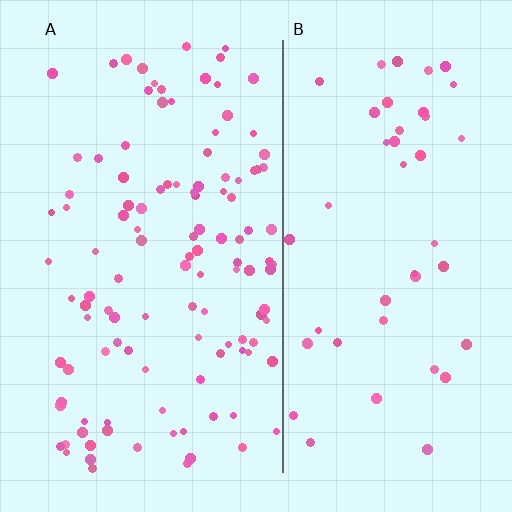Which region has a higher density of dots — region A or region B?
A (the left).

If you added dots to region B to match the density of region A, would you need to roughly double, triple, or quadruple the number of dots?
Approximately triple.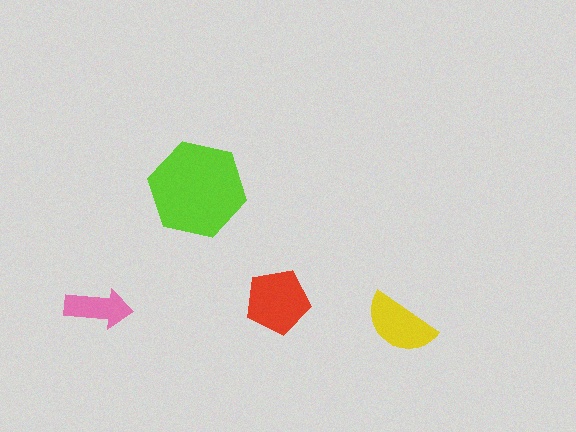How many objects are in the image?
There are 4 objects in the image.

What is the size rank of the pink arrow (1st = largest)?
4th.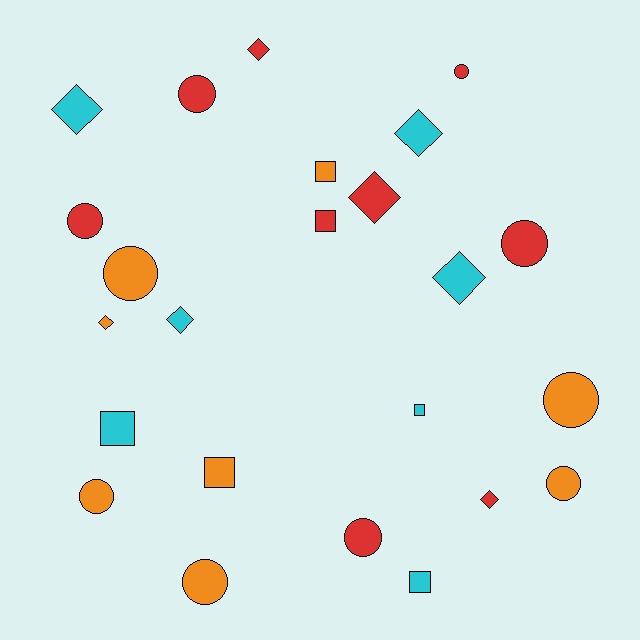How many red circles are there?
There are 5 red circles.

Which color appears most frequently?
Red, with 9 objects.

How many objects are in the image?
There are 24 objects.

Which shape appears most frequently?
Circle, with 10 objects.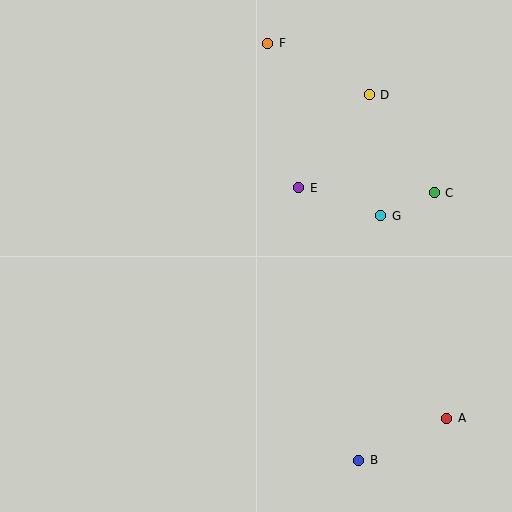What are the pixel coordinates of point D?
Point D is at (369, 95).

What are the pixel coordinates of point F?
Point F is at (268, 43).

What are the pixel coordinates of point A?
Point A is at (447, 418).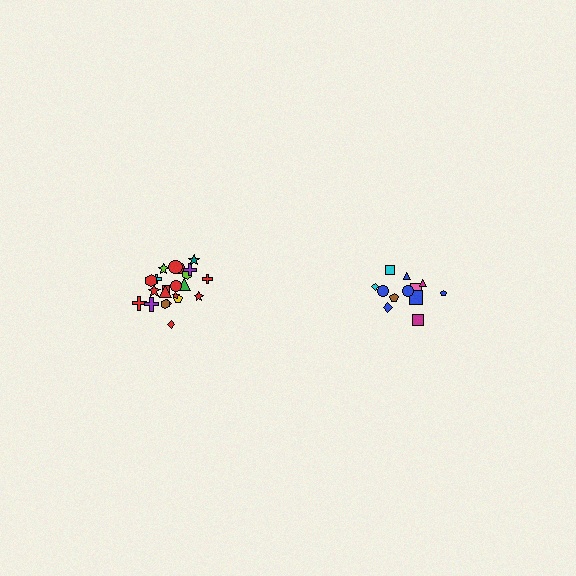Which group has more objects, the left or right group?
The left group.